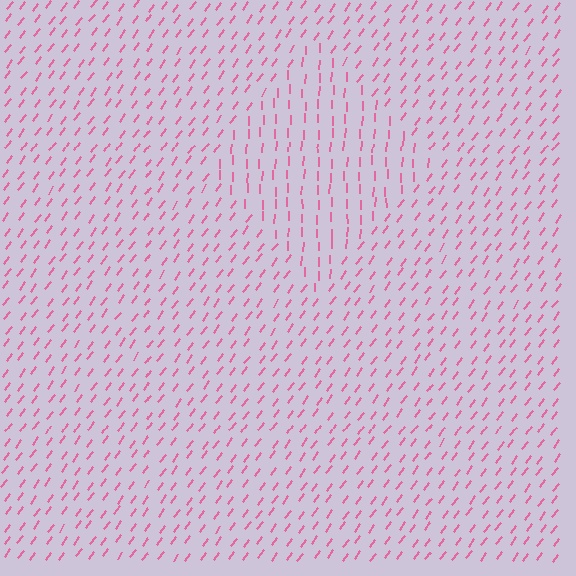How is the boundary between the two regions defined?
The boundary is defined purely by a change in line orientation (approximately 35 degrees difference). All lines are the same color and thickness.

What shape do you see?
I see a diamond.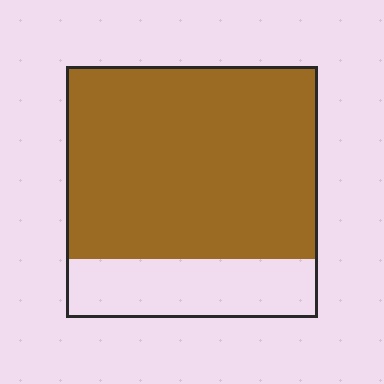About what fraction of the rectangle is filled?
About three quarters (3/4).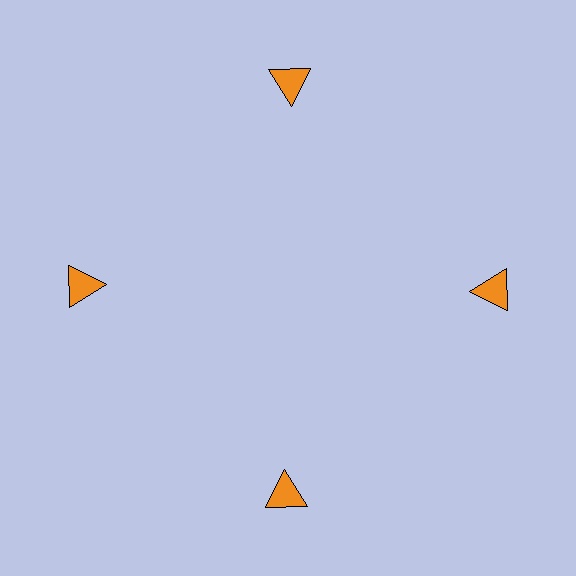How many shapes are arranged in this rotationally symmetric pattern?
There are 4 shapes, arranged in 4 groups of 1.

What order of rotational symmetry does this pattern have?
This pattern has 4-fold rotational symmetry.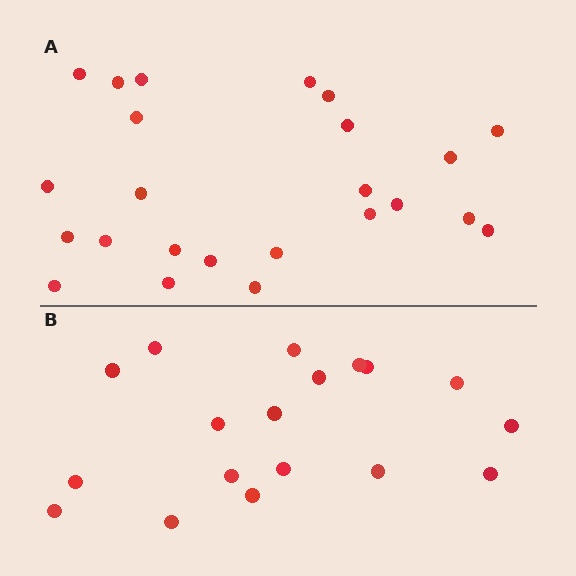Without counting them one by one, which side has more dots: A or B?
Region A (the top region) has more dots.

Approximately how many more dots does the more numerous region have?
Region A has about 6 more dots than region B.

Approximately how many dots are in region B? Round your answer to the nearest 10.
About 20 dots. (The exact count is 18, which rounds to 20.)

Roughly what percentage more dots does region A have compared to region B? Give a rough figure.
About 35% more.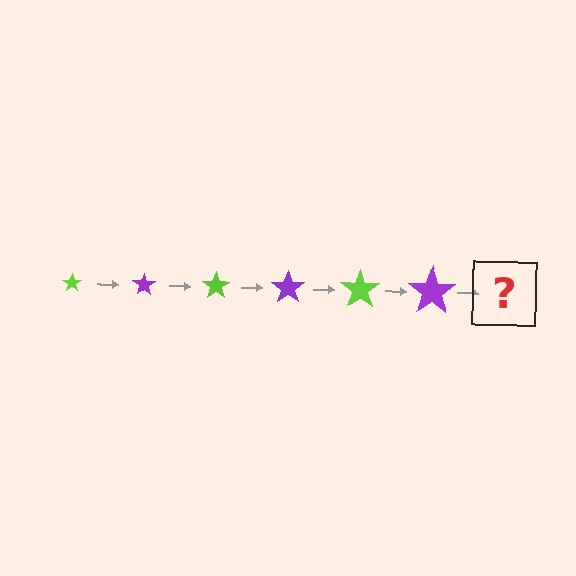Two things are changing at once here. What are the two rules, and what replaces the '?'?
The two rules are that the star grows larger each step and the color cycles through lime and purple. The '?' should be a lime star, larger than the previous one.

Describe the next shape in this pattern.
It should be a lime star, larger than the previous one.